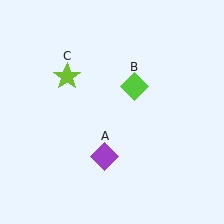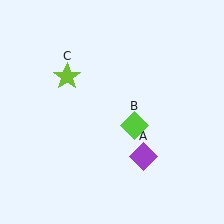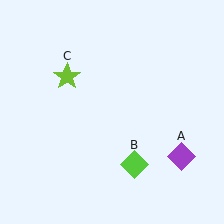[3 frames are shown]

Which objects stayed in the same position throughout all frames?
Lime star (object C) remained stationary.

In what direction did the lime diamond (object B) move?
The lime diamond (object B) moved down.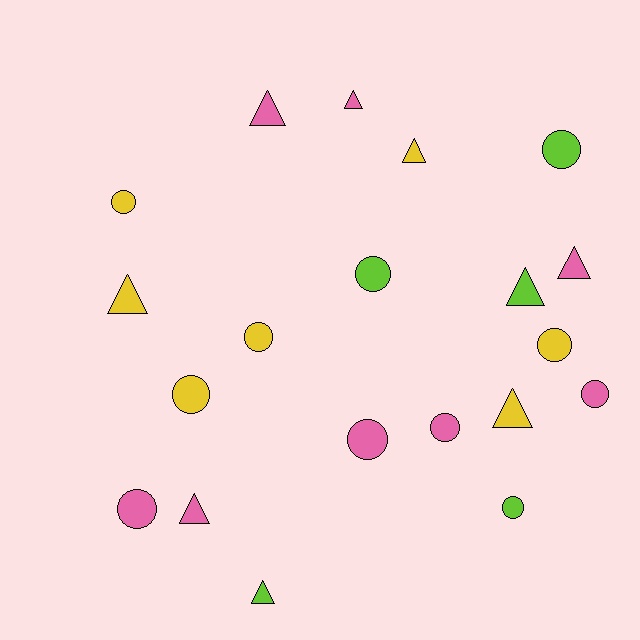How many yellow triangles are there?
There are 3 yellow triangles.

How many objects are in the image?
There are 20 objects.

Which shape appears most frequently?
Circle, with 11 objects.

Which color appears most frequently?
Pink, with 8 objects.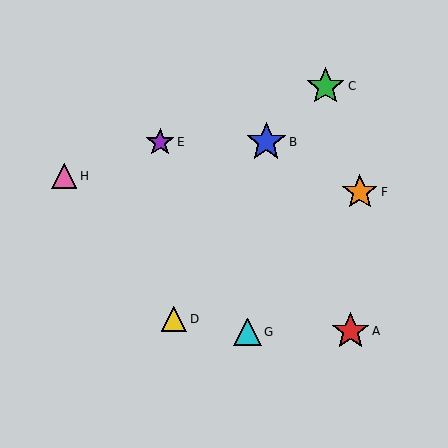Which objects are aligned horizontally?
Objects B, E are aligned horizontally.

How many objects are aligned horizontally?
2 objects (B, E) are aligned horizontally.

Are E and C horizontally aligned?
No, E is at y≈142 and C is at y≈86.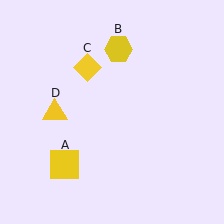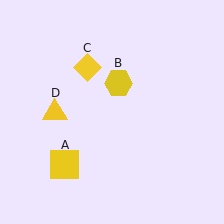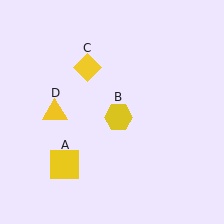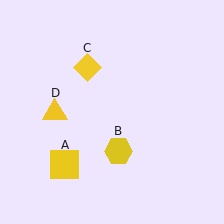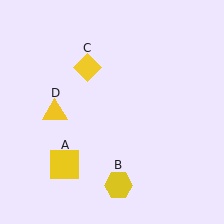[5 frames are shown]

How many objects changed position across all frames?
1 object changed position: yellow hexagon (object B).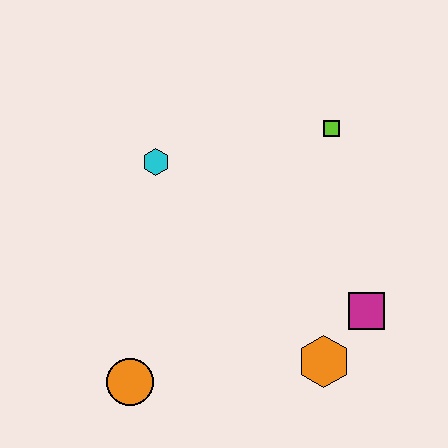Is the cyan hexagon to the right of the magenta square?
No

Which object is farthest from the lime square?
The orange circle is farthest from the lime square.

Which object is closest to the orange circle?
The orange hexagon is closest to the orange circle.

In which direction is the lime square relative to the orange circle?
The lime square is above the orange circle.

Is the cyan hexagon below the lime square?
Yes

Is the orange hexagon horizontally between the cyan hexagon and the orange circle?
No